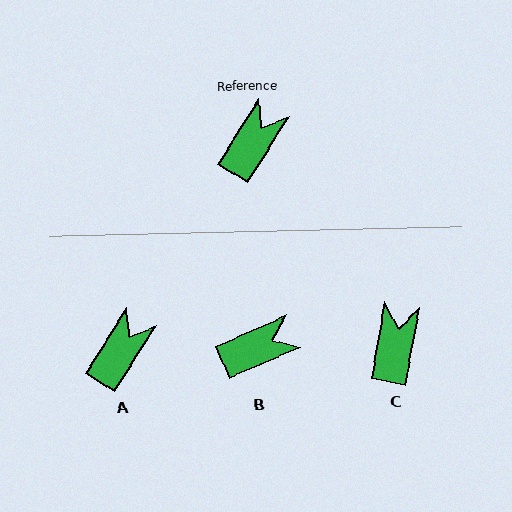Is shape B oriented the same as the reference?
No, it is off by about 34 degrees.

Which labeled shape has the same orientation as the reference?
A.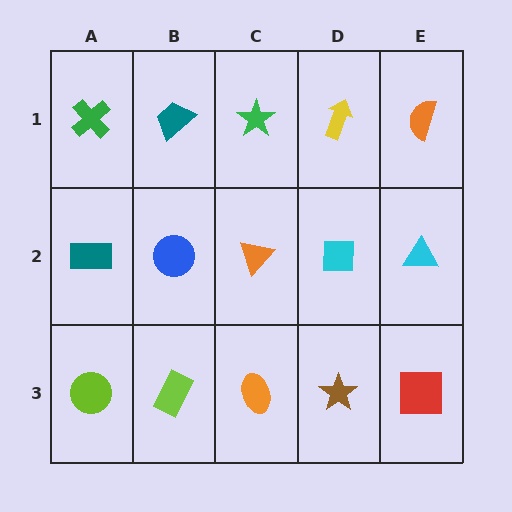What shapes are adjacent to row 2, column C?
A green star (row 1, column C), an orange ellipse (row 3, column C), a blue circle (row 2, column B), a cyan square (row 2, column D).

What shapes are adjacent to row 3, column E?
A cyan triangle (row 2, column E), a brown star (row 3, column D).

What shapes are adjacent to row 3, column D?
A cyan square (row 2, column D), an orange ellipse (row 3, column C), a red square (row 3, column E).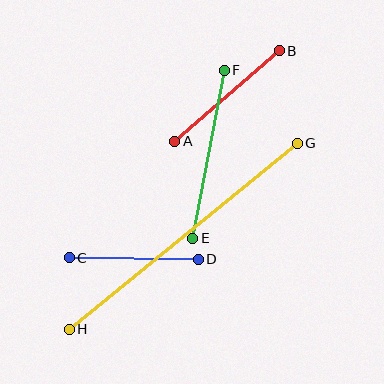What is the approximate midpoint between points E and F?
The midpoint is at approximately (209, 154) pixels.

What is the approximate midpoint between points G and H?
The midpoint is at approximately (183, 236) pixels.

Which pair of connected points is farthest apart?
Points G and H are farthest apart.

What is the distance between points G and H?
The distance is approximately 294 pixels.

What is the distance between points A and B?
The distance is approximately 138 pixels.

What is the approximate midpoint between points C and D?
The midpoint is at approximately (134, 259) pixels.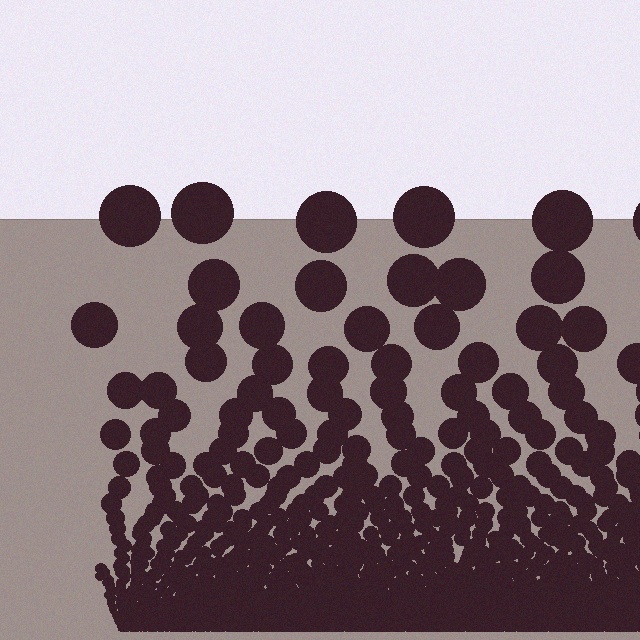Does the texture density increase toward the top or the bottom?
Density increases toward the bottom.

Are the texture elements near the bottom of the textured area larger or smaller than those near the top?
Smaller. The gradient is inverted — elements near the bottom are smaller and denser.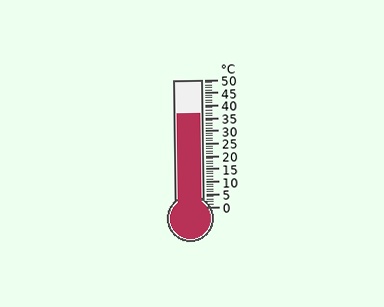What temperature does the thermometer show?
The thermometer shows approximately 37°C.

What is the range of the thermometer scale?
The thermometer scale ranges from 0°C to 50°C.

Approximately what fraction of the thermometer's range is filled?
The thermometer is filled to approximately 75% of its range.